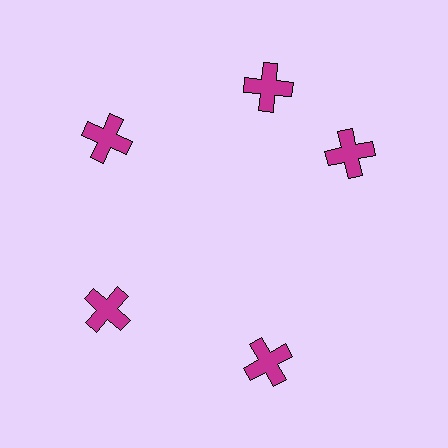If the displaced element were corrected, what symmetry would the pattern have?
It would have 5-fold rotational symmetry — the pattern would map onto itself every 72 degrees.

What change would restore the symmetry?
The symmetry would be restored by rotating it back into even spacing with its neighbors so that all 5 crosses sit at equal angles and equal distance from the center.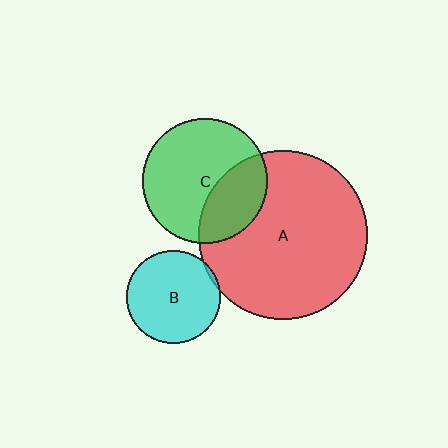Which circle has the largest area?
Circle A (red).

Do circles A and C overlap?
Yes.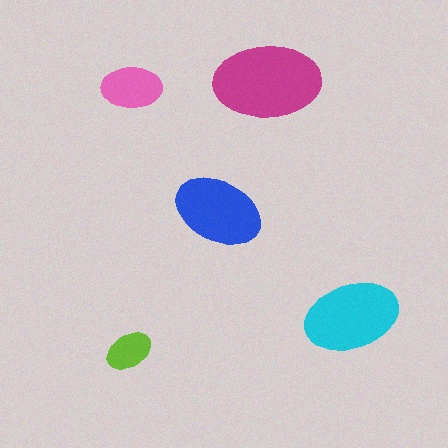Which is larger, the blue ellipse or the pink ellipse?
The blue one.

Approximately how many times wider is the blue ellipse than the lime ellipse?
About 2 times wider.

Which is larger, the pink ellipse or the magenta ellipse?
The magenta one.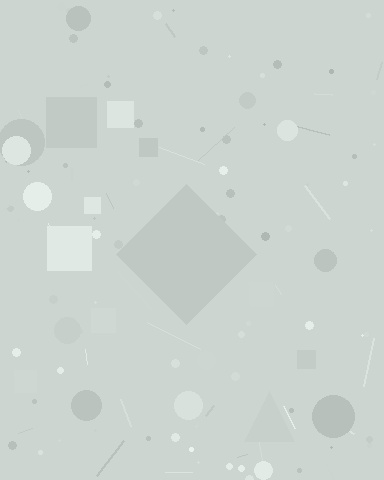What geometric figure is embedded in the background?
A diamond is embedded in the background.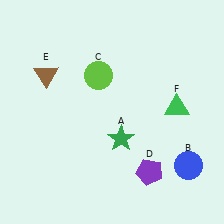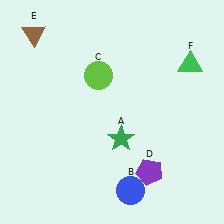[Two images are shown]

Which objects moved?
The objects that moved are: the blue circle (B), the brown triangle (E), the green triangle (F).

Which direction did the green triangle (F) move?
The green triangle (F) moved up.